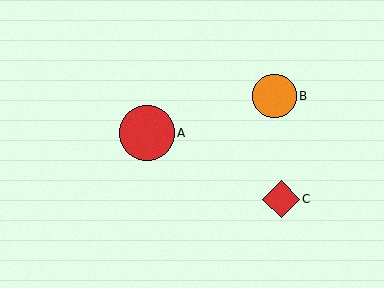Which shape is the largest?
The red circle (labeled A) is the largest.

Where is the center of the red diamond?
The center of the red diamond is at (281, 199).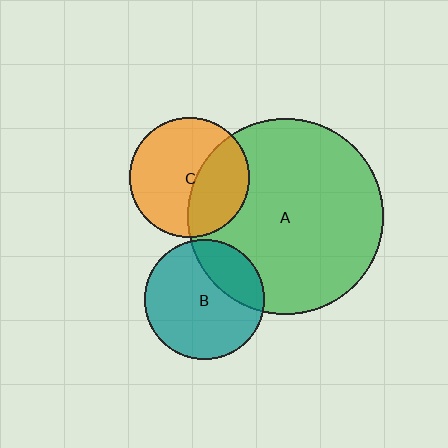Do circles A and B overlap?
Yes.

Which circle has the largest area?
Circle A (green).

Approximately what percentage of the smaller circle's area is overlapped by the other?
Approximately 25%.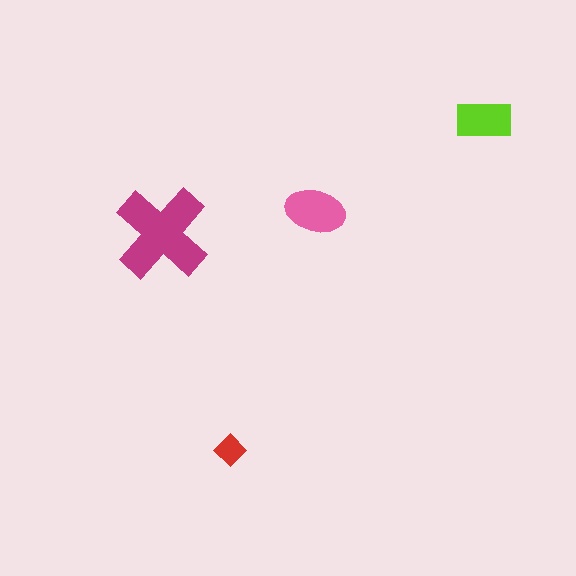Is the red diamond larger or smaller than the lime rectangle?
Smaller.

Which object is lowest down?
The red diamond is bottommost.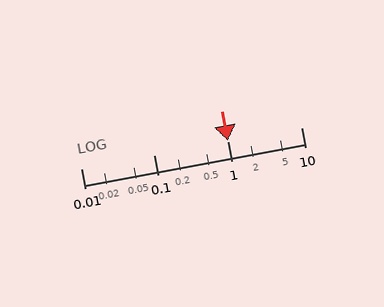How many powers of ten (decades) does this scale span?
The scale spans 3 decades, from 0.01 to 10.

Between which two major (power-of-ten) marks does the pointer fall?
The pointer is between 1 and 10.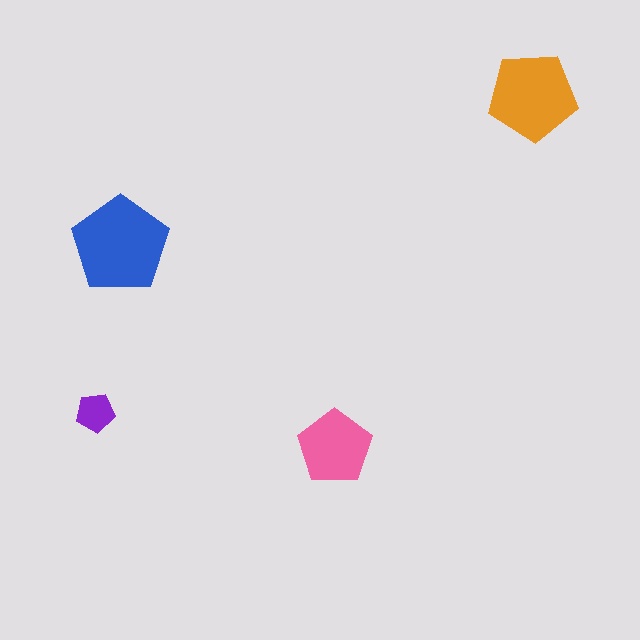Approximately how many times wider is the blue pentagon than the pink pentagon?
About 1.5 times wider.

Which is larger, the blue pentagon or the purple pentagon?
The blue one.